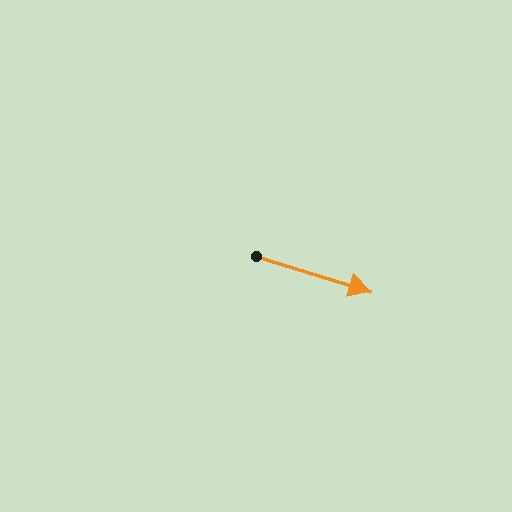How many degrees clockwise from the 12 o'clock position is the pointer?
Approximately 107 degrees.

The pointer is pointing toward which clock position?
Roughly 4 o'clock.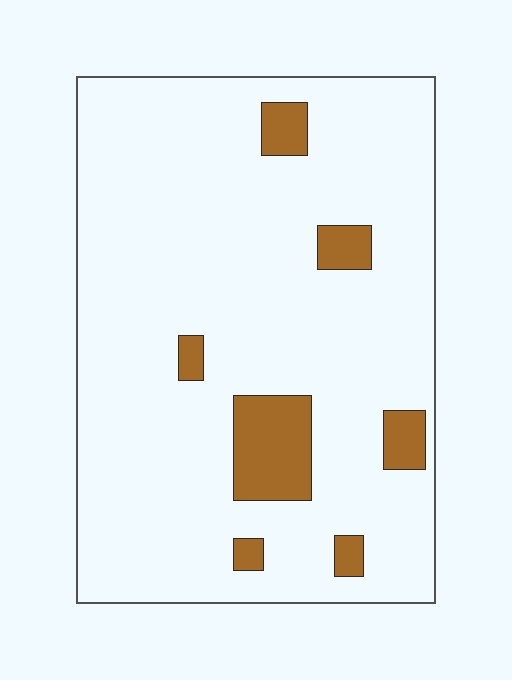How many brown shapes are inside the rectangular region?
7.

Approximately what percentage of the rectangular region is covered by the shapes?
Approximately 10%.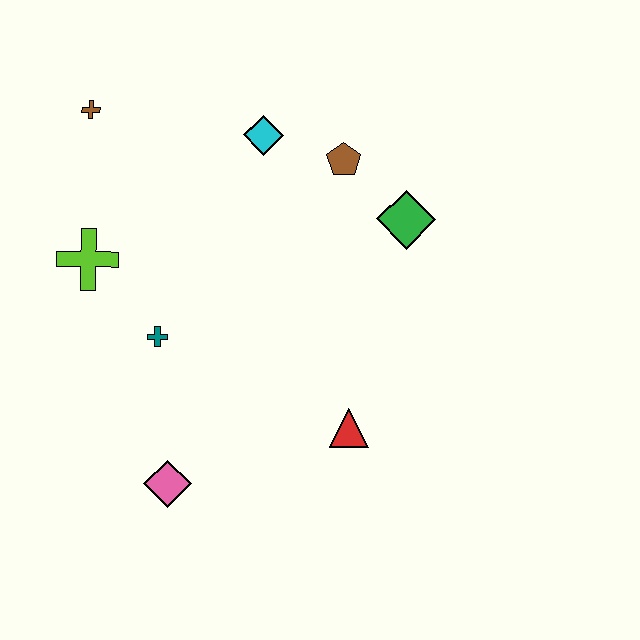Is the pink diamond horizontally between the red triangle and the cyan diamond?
No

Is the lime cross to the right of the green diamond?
No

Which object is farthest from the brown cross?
The red triangle is farthest from the brown cross.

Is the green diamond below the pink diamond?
No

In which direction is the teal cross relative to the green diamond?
The teal cross is to the left of the green diamond.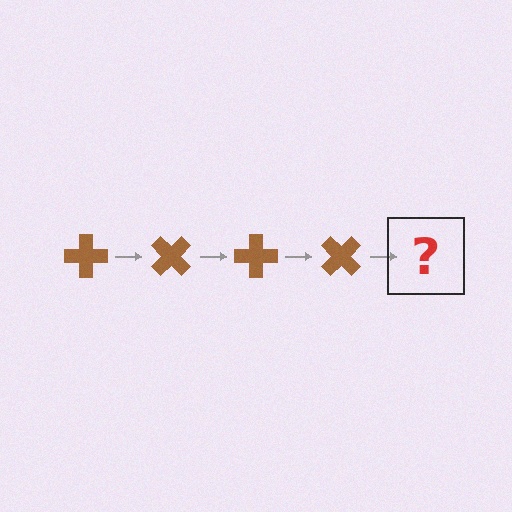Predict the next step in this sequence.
The next step is a brown cross rotated 180 degrees.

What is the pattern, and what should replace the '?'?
The pattern is that the cross rotates 45 degrees each step. The '?' should be a brown cross rotated 180 degrees.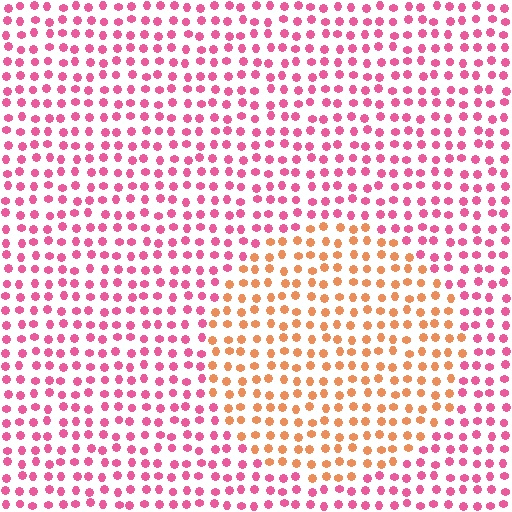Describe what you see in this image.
The image is filled with small pink elements in a uniform arrangement. A circle-shaped region is visible where the elements are tinted to a slightly different hue, forming a subtle color boundary.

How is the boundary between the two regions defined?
The boundary is defined purely by a slight shift in hue (about 49 degrees). Spacing, size, and orientation are identical on both sides.